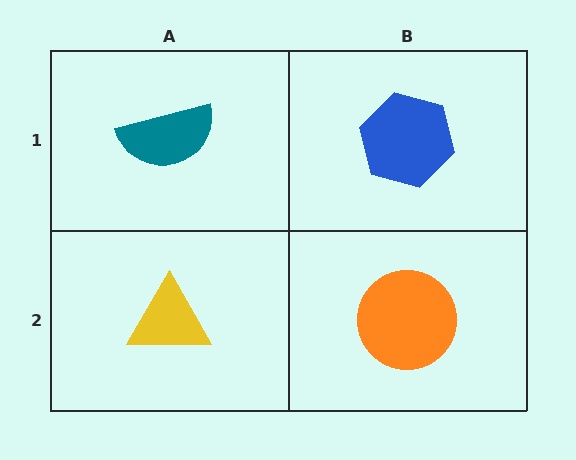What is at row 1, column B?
A blue hexagon.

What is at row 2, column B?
An orange circle.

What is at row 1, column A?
A teal semicircle.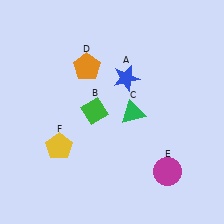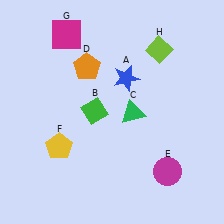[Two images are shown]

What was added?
A magenta square (G), a lime diamond (H) were added in Image 2.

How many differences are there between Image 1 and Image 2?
There are 2 differences between the two images.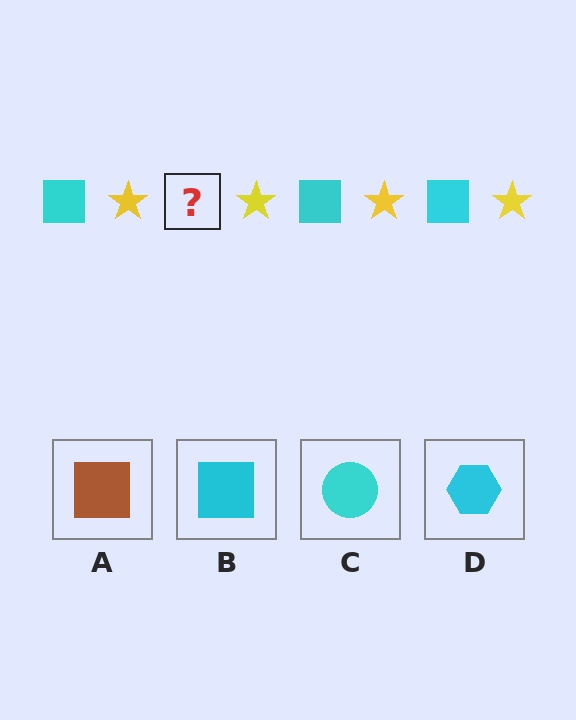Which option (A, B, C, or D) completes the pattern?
B.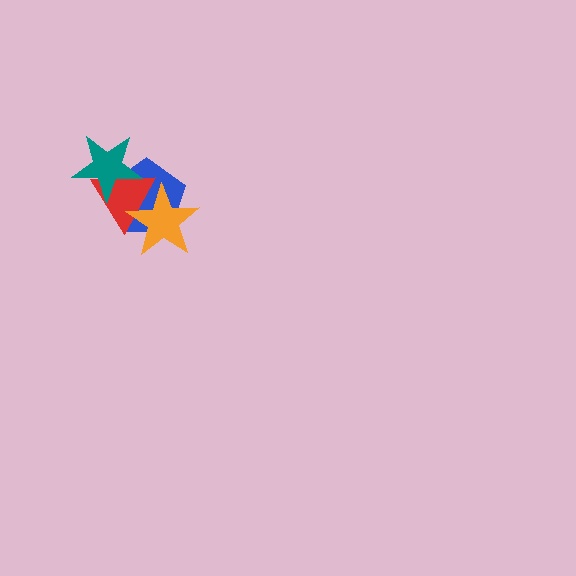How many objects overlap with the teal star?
2 objects overlap with the teal star.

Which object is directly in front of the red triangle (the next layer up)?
The teal star is directly in front of the red triangle.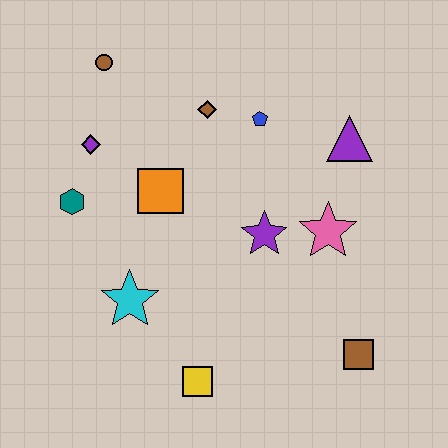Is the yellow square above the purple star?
No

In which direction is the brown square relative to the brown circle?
The brown square is below the brown circle.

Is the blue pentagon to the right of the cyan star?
Yes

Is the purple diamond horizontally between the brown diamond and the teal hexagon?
Yes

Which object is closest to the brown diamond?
The blue pentagon is closest to the brown diamond.